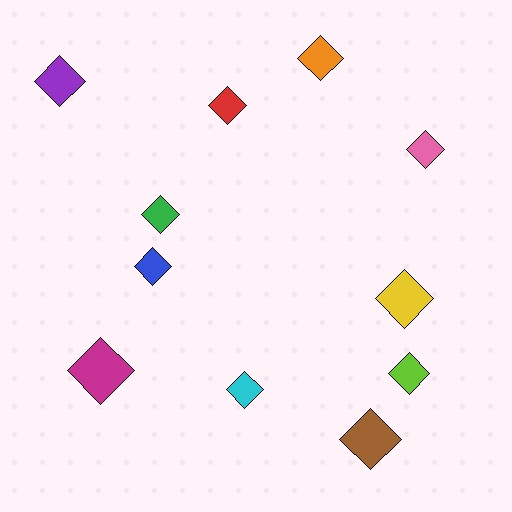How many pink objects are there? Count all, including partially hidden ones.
There is 1 pink object.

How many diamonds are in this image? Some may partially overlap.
There are 11 diamonds.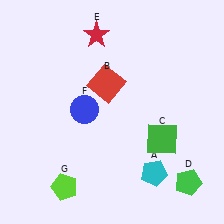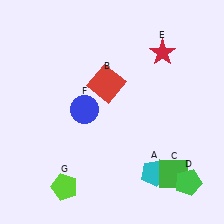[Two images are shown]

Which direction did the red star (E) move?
The red star (E) moved right.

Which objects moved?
The objects that moved are: the green square (C), the red star (E).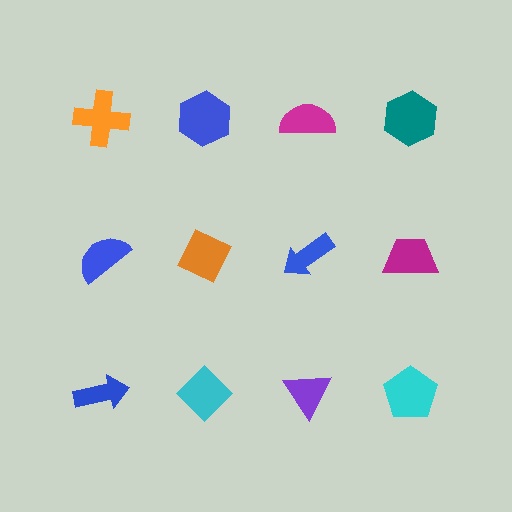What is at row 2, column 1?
A blue semicircle.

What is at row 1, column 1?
An orange cross.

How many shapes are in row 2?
4 shapes.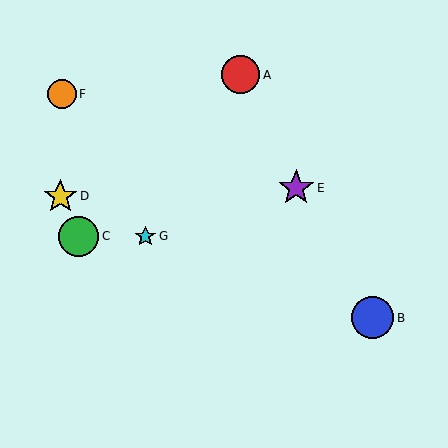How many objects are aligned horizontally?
2 objects (C, G) are aligned horizontally.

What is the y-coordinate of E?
Object E is at y≈188.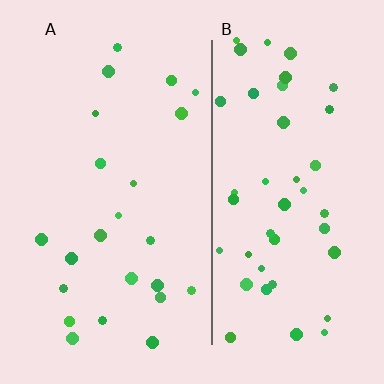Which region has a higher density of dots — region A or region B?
B (the right).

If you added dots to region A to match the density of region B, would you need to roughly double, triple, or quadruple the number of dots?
Approximately double.